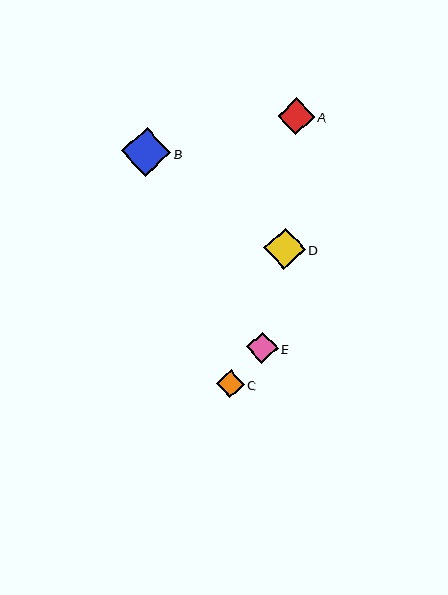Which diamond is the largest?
Diamond B is the largest with a size of approximately 49 pixels.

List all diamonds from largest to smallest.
From largest to smallest: B, D, A, E, C.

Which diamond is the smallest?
Diamond C is the smallest with a size of approximately 27 pixels.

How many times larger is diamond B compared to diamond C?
Diamond B is approximately 1.8 times the size of diamond C.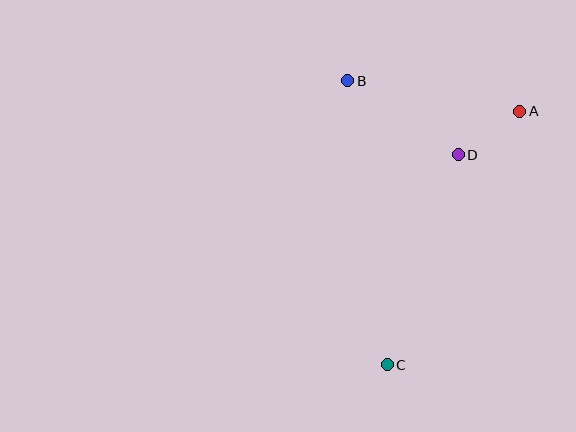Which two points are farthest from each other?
Points B and C are farthest from each other.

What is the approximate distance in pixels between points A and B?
The distance between A and B is approximately 174 pixels.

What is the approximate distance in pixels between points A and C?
The distance between A and C is approximately 286 pixels.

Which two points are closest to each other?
Points A and D are closest to each other.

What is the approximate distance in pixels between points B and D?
The distance between B and D is approximately 133 pixels.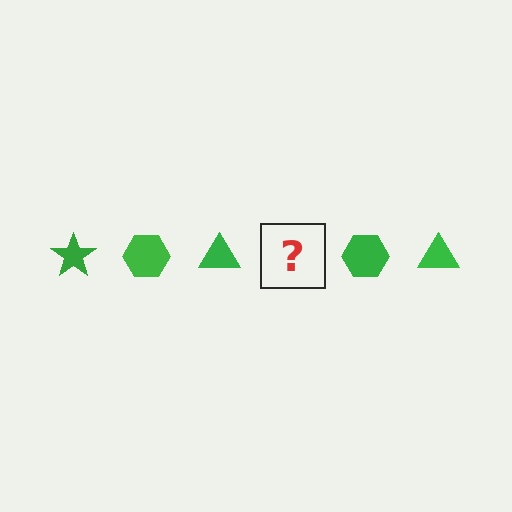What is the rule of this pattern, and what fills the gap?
The rule is that the pattern cycles through star, hexagon, triangle shapes in green. The gap should be filled with a green star.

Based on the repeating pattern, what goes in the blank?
The blank should be a green star.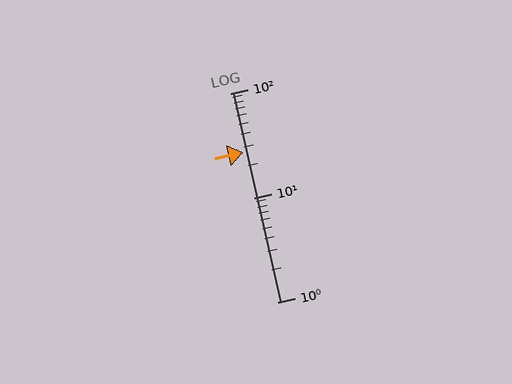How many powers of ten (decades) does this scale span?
The scale spans 2 decades, from 1 to 100.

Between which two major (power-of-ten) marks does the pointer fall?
The pointer is between 10 and 100.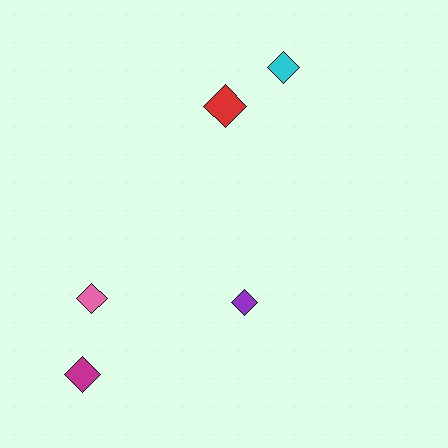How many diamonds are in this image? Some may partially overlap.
There are 5 diamonds.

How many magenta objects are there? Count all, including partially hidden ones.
There is 1 magenta object.